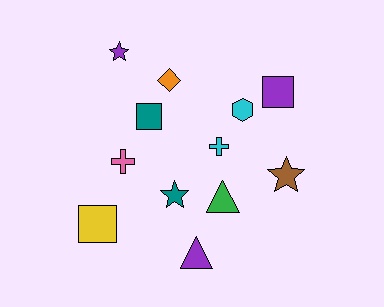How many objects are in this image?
There are 12 objects.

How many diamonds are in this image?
There is 1 diamond.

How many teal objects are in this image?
There are 2 teal objects.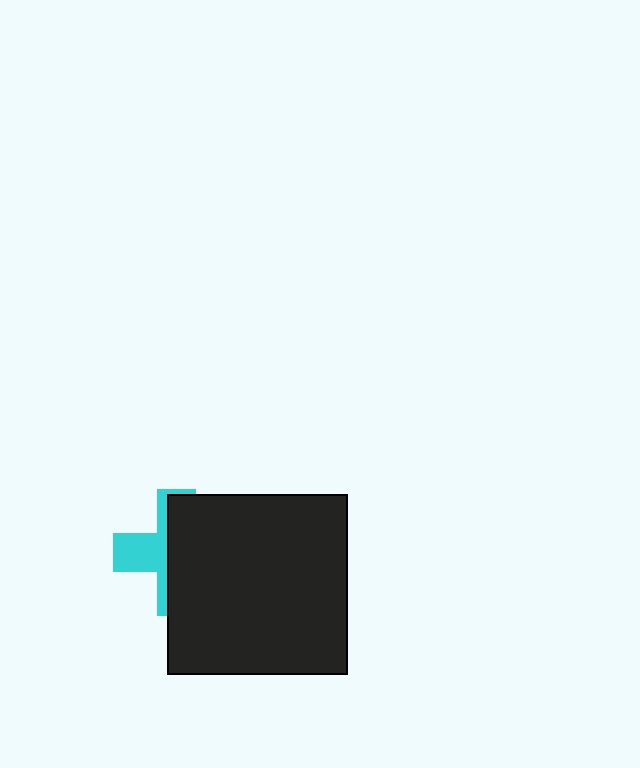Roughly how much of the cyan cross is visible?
A small part of it is visible (roughly 37%).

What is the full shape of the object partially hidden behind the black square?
The partially hidden object is a cyan cross.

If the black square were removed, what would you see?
You would see the complete cyan cross.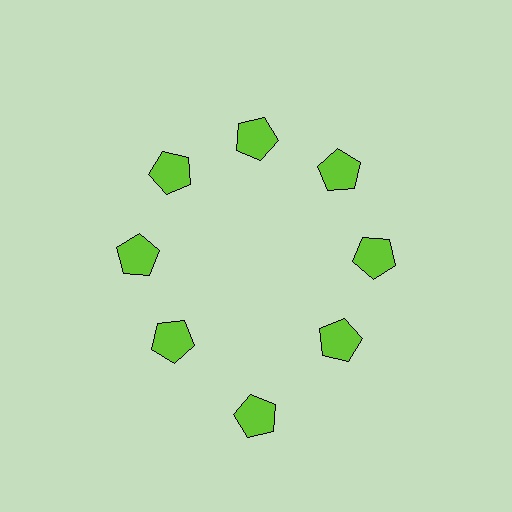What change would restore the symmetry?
The symmetry would be restored by moving it inward, back onto the ring so that all 8 pentagons sit at equal angles and equal distance from the center.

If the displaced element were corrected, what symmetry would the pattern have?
It would have 8-fold rotational symmetry — the pattern would map onto itself every 45 degrees.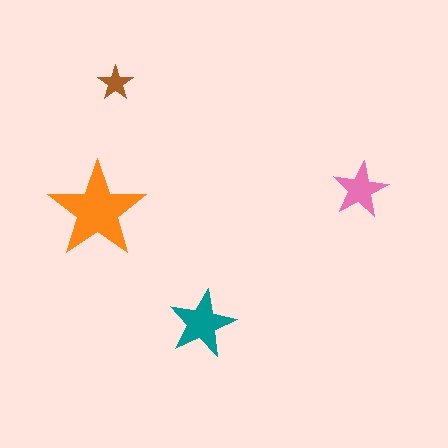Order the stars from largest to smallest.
the orange one, the teal one, the pink one, the brown one.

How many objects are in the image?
There are 4 objects in the image.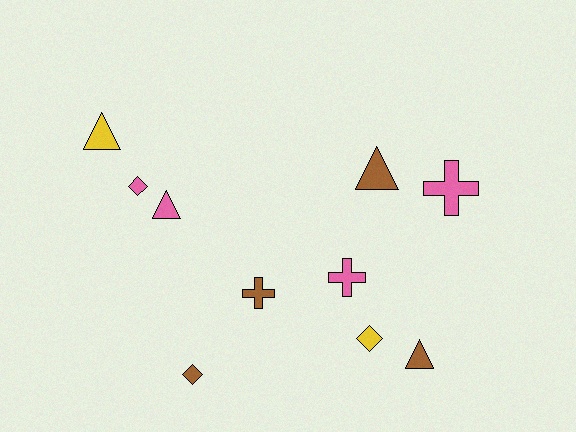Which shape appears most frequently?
Triangle, with 4 objects.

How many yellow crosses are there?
There are no yellow crosses.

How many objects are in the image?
There are 10 objects.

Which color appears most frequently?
Brown, with 4 objects.